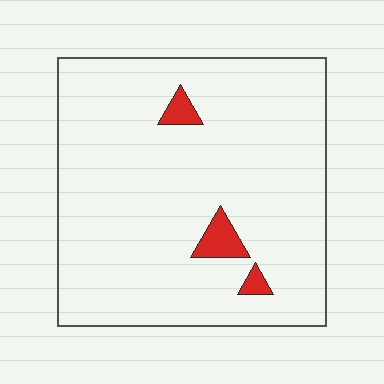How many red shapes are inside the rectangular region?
3.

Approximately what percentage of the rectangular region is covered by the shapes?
Approximately 5%.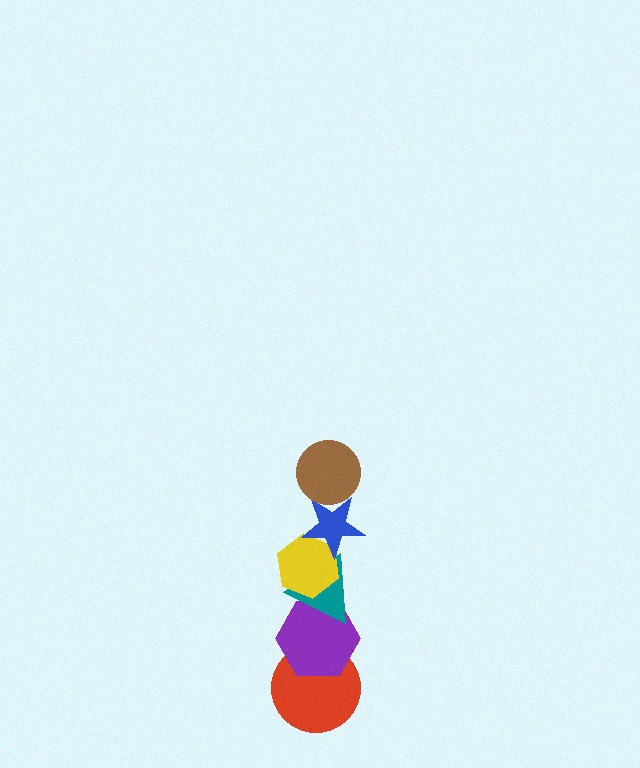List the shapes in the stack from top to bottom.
From top to bottom: the brown circle, the blue star, the yellow hexagon, the teal triangle, the purple hexagon, the red circle.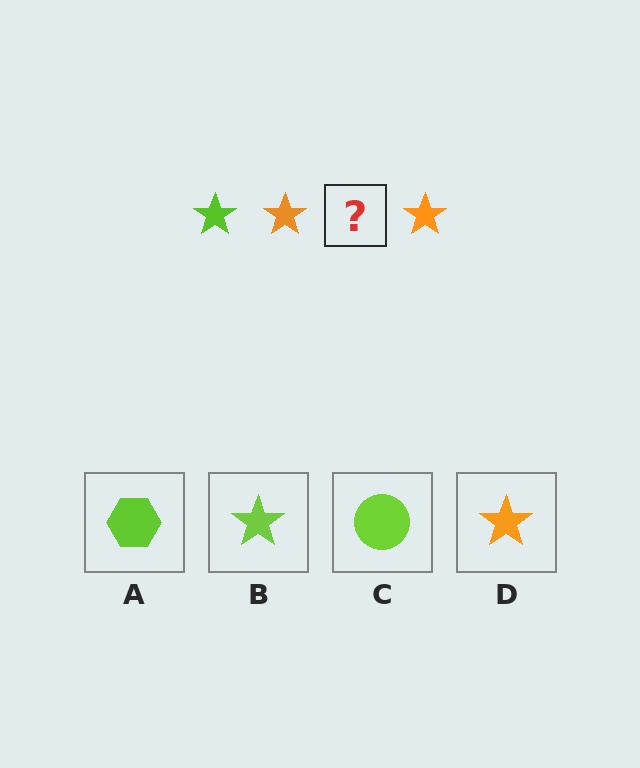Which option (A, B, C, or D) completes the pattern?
B.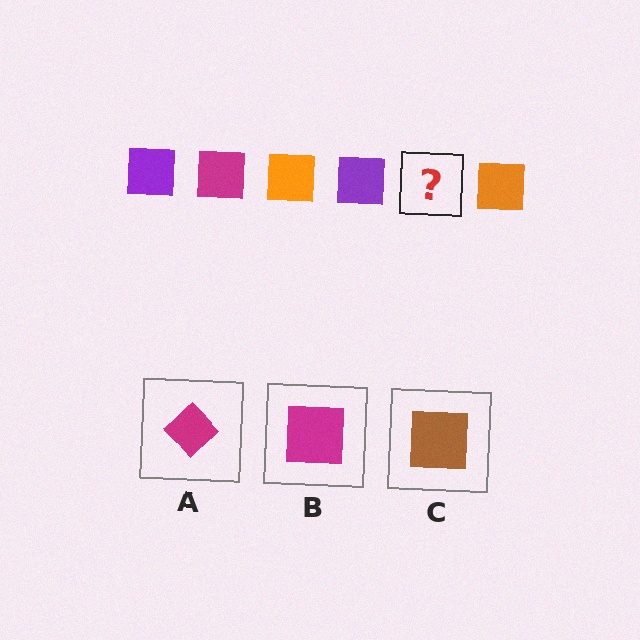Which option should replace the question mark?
Option B.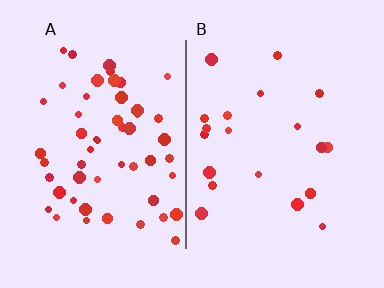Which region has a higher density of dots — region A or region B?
A (the left).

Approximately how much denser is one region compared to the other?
Approximately 2.7× — region A over region B.